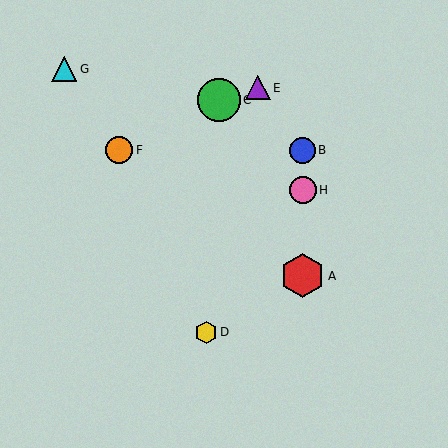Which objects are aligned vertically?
Objects A, B, H are aligned vertically.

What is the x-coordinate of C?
Object C is at x≈219.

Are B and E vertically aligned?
No, B is at x≈303 and E is at x≈258.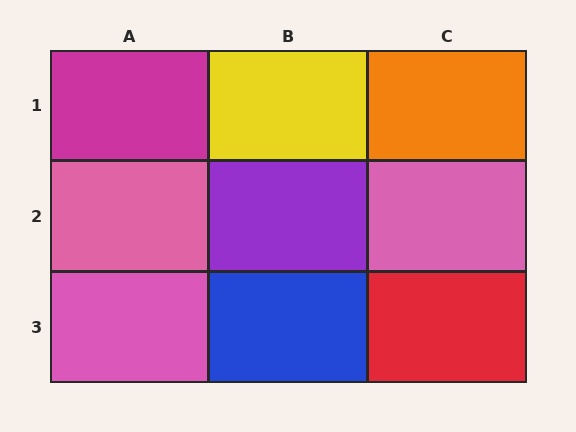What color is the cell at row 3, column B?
Blue.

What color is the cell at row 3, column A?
Pink.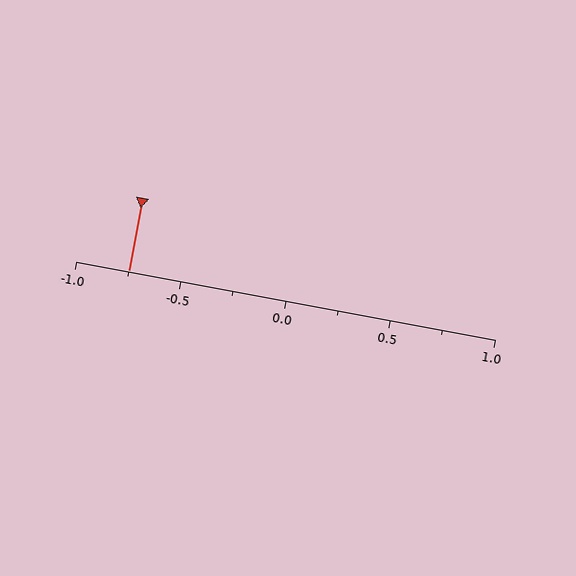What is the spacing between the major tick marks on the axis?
The major ticks are spaced 0.5 apart.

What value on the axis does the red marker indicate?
The marker indicates approximately -0.75.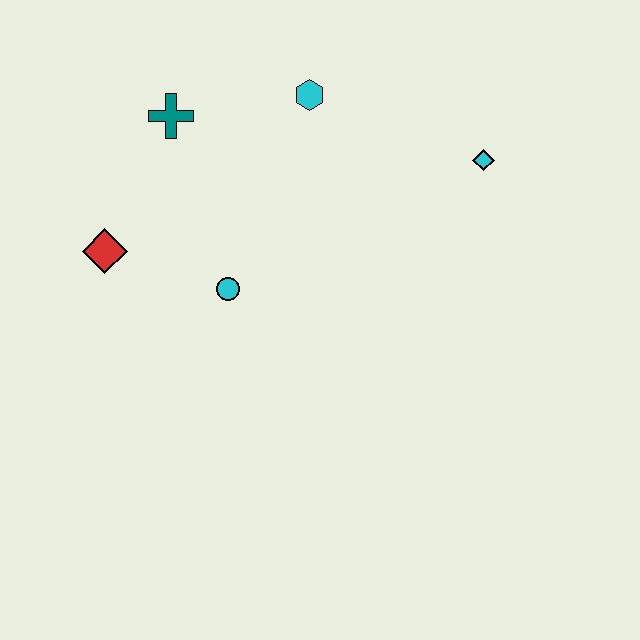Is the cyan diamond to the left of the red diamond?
No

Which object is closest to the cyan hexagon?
The teal cross is closest to the cyan hexagon.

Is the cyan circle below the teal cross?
Yes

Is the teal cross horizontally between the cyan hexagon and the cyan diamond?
No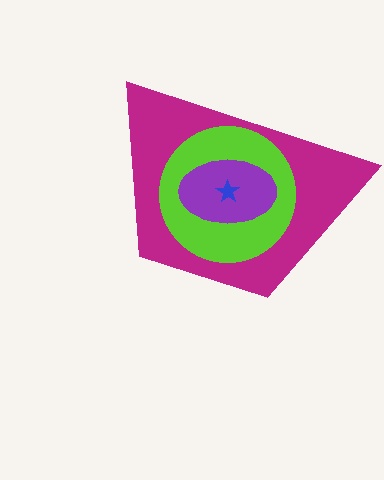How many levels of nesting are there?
4.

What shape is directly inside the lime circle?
The purple ellipse.